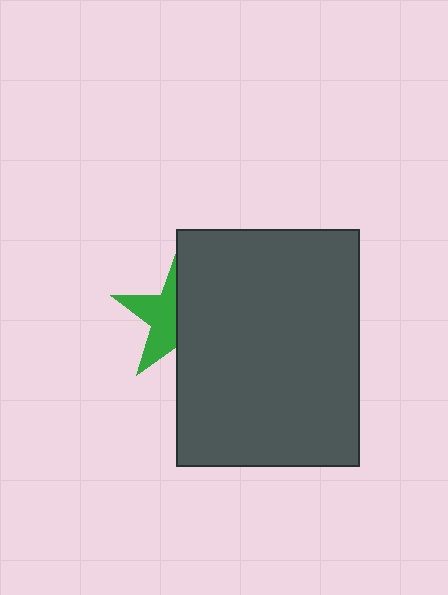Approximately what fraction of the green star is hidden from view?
Roughly 55% of the green star is hidden behind the dark gray rectangle.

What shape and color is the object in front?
The object in front is a dark gray rectangle.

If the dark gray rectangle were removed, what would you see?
You would see the complete green star.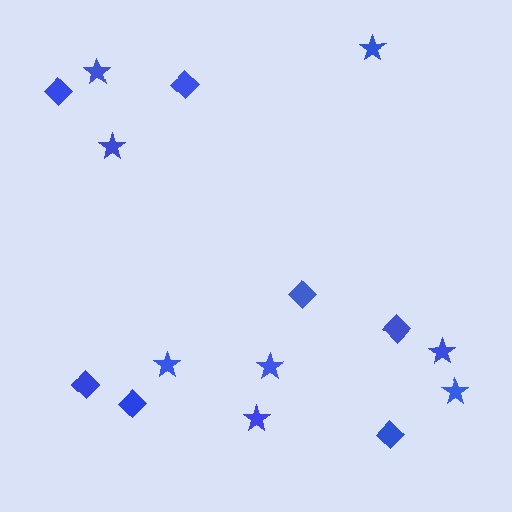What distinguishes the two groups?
There are 2 groups: one group of stars (8) and one group of diamonds (7).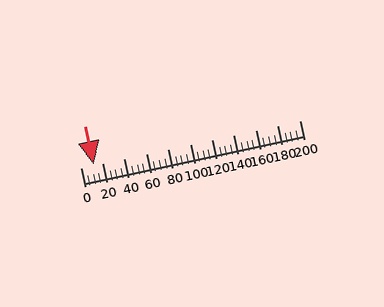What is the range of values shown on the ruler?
The ruler shows values from 0 to 200.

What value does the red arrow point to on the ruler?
The red arrow points to approximately 12.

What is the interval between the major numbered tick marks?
The major tick marks are spaced 20 units apart.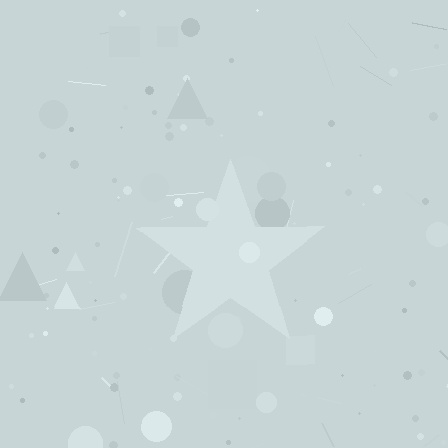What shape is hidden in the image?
A star is hidden in the image.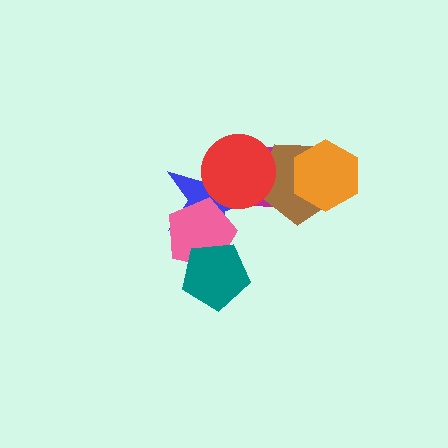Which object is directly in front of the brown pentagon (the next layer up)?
The orange hexagon is directly in front of the brown pentagon.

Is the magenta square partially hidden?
Yes, it is partially covered by another shape.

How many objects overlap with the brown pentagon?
3 objects overlap with the brown pentagon.